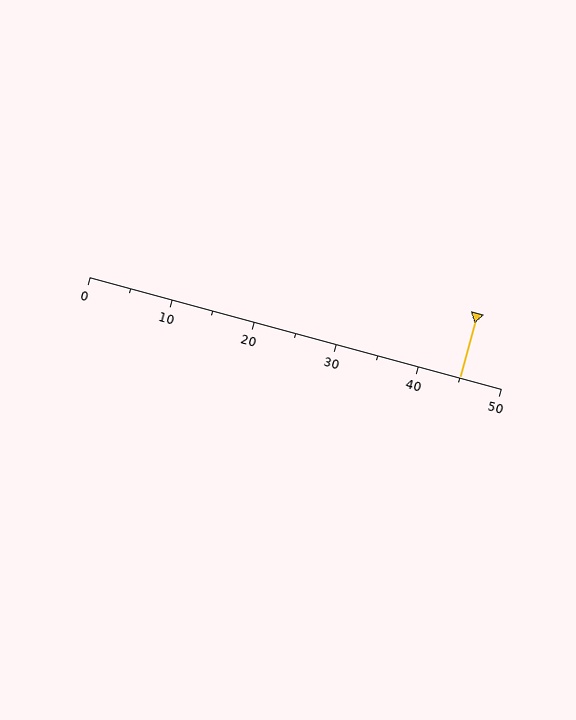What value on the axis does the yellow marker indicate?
The marker indicates approximately 45.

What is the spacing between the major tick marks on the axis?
The major ticks are spaced 10 apart.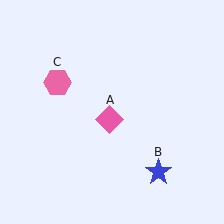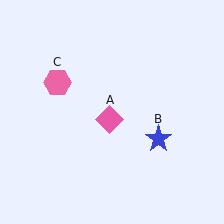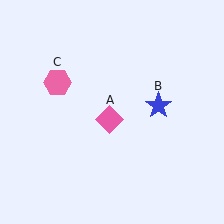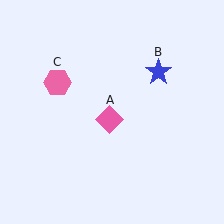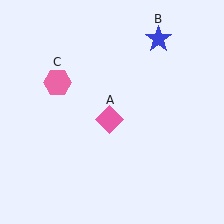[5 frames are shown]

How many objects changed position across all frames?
1 object changed position: blue star (object B).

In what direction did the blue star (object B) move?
The blue star (object B) moved up.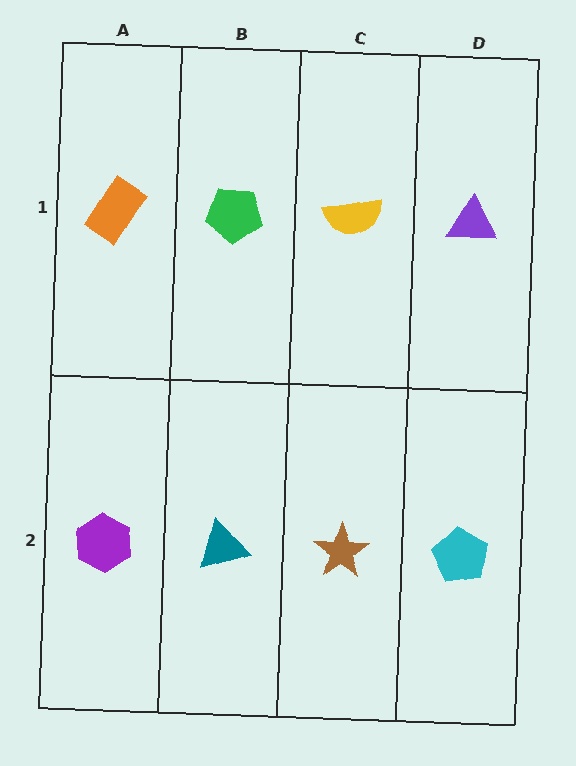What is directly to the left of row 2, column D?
A brown star.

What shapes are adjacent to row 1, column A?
A purple hexagon (row 2, column A), a green pentagon (row 1, column B).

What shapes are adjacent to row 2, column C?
A yellow semicircle (row 1, column C), a teal triangle (row 2, column B), a cyan pentagon (row 2, column D).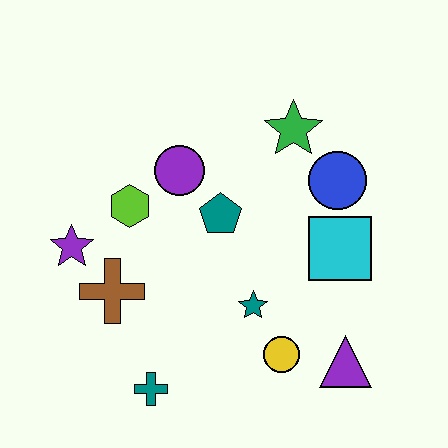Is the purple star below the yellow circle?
No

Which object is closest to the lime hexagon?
The purple circle is closest to the lime hexagon.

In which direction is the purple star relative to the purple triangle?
The purple star is to the left of the purple triangle.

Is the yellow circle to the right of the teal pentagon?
Yes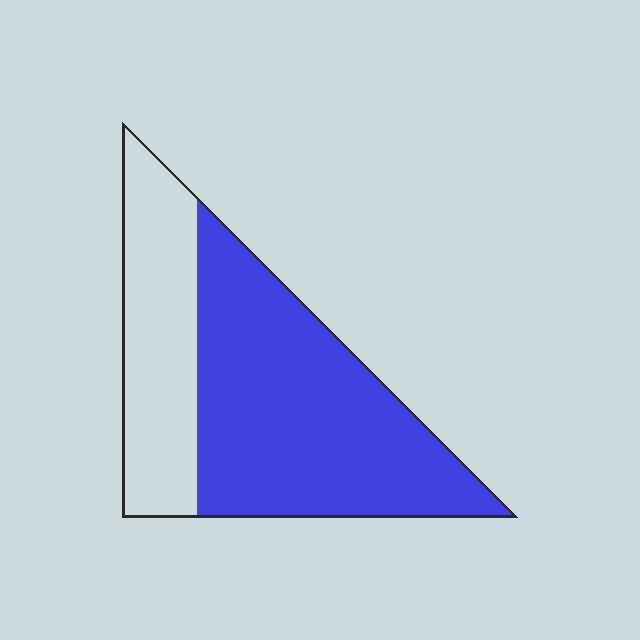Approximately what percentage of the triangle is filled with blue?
Approximately 65%.